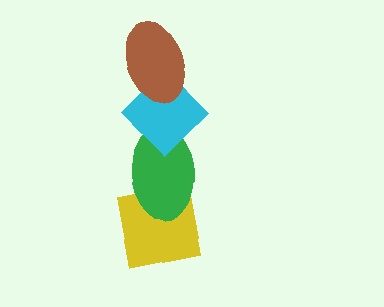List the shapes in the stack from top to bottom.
From top to bottom: the brown ellipse, the cyan diamond, the green ellipse, the yellow square.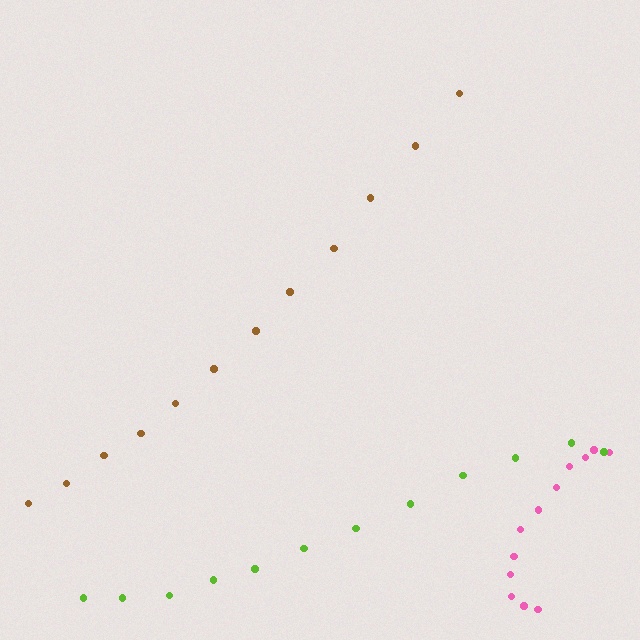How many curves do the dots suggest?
There are 3 distinct paths.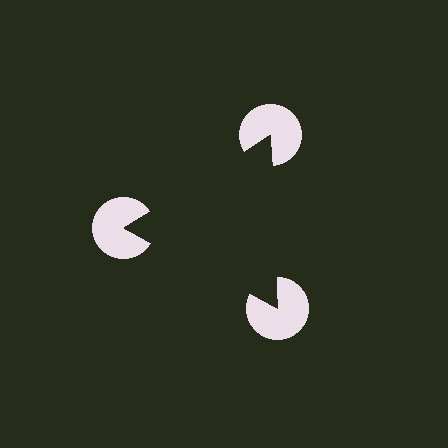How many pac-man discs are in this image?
There are 3 — one at each vertex of the illusory triangle.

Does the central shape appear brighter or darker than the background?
It typically appears slightly darker than the background, even though no actual brightness change is drawn.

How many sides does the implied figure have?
3 sides.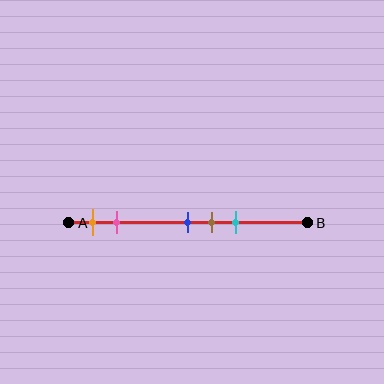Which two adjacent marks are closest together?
The blue and brown marks are the closest adjacent pair.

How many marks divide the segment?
There are 5 marks dividing the segment.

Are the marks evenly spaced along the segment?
No, the marks are not evenly spaced.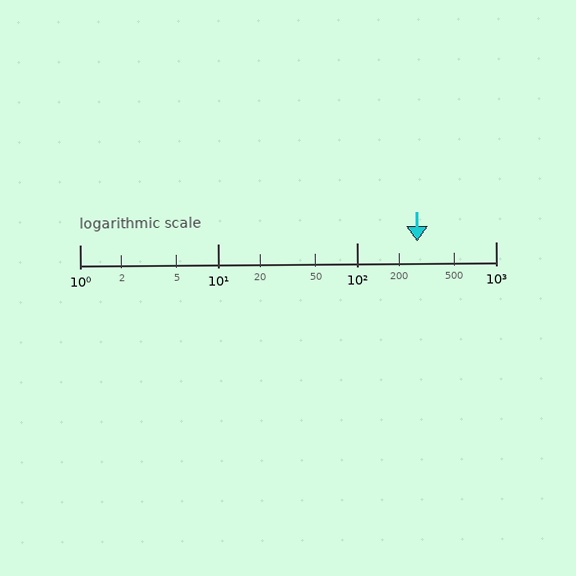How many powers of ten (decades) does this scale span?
The scale spans 3 decades, from 1 to 1000.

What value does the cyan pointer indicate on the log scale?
The pointer indicates approximately 270.